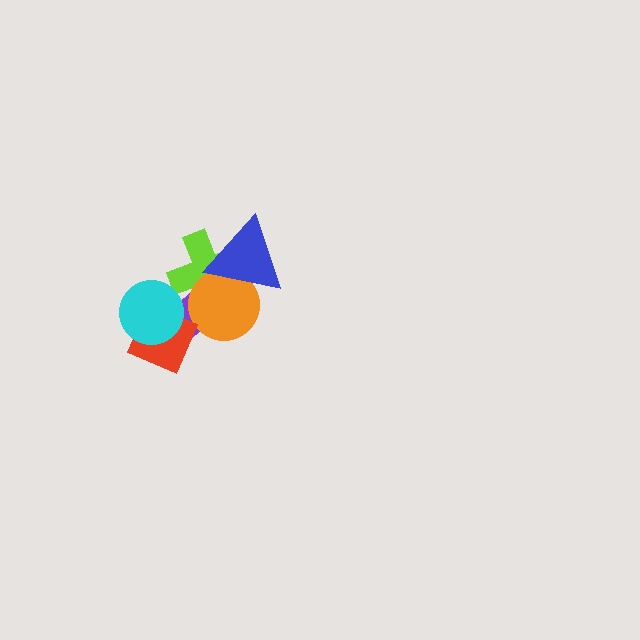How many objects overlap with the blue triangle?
2 objects overlap with the blue triangle.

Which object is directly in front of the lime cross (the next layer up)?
The orange circle is directly in front of the lime cross.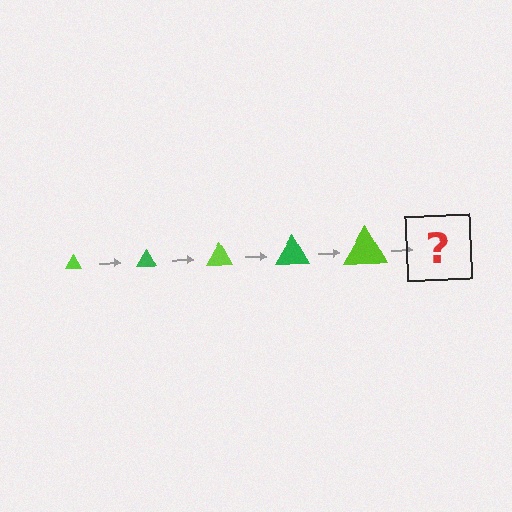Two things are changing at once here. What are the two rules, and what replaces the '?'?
The two rules are that the triangle grows larger each step and the color cycles through lime and green. The '?' should be a green triangle, larger than the previous one.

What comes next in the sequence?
The next element should be a green triangle, larger than the previous one.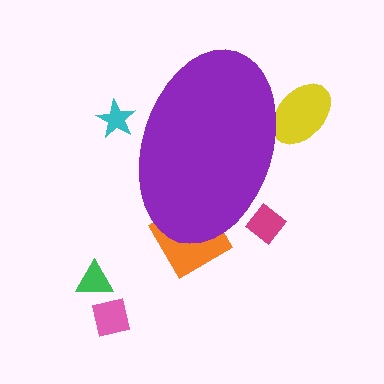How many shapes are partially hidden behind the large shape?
4 shapes are partially hidden.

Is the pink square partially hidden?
No, the pink square is fully visible.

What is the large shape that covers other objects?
A purple ellipse.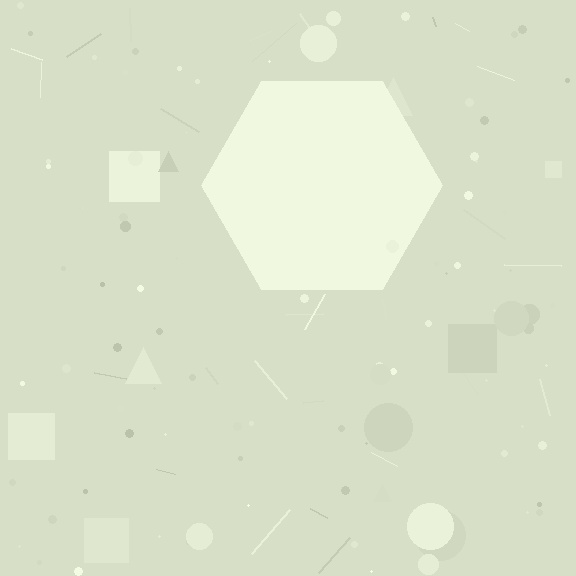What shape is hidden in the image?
A hexagon is hidden in the image.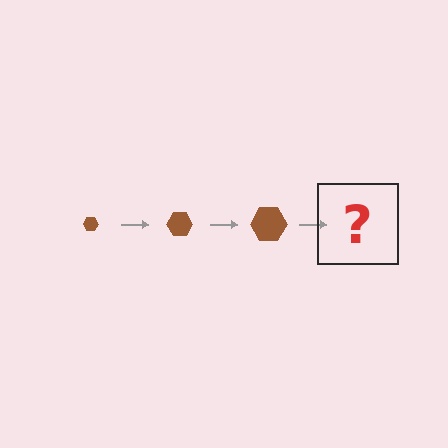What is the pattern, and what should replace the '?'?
The pattern is that the hexagon gets progressively larger each step. The '?' should be a brown hexagon, larger than the previous one.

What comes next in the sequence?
The next element should be a brown hexagon, larger than the previous one.